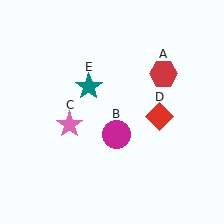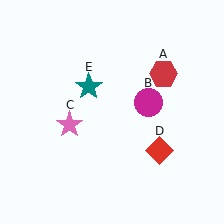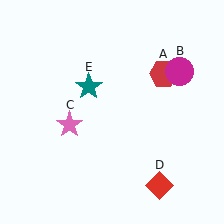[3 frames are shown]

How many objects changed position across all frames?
2 objects changed position: magenta circle (object B), red diamond (object D).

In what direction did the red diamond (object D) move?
The red diamond (object D) moved down.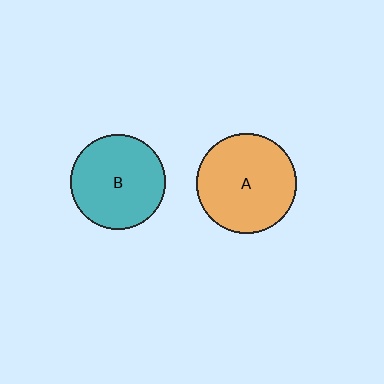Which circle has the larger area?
Circle A (orange).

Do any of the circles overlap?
No, none of the circles overlap.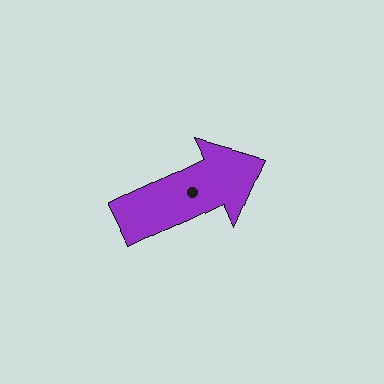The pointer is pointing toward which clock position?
Roughly 2 o'clock.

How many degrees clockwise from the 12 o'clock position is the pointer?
Approximately 64 degrees.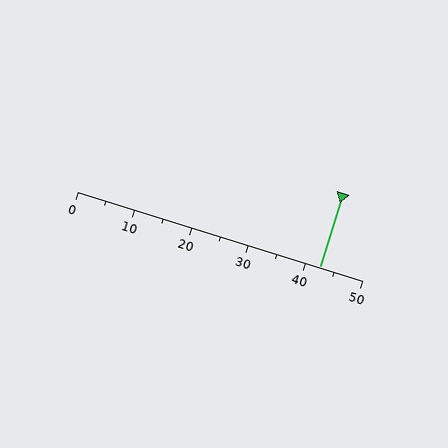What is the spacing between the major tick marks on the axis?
The major ticks are spaced 10 apart.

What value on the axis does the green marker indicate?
The marker indicates approximately 42.5.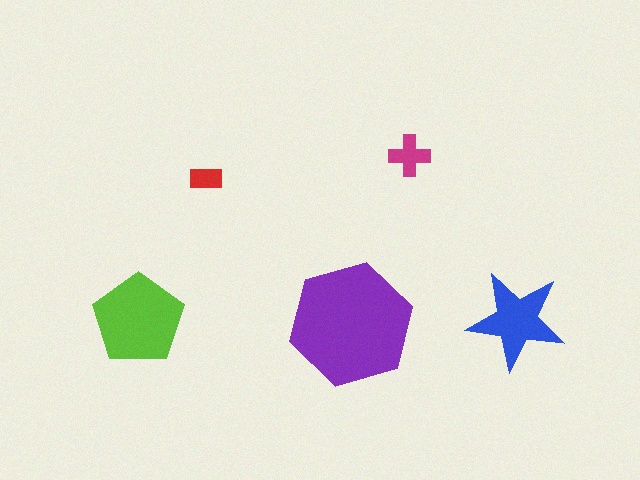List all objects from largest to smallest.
The purple hexagon, the lime pentagon, the blue star, the magenta cross, the red rectangle.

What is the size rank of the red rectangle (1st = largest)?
5th.